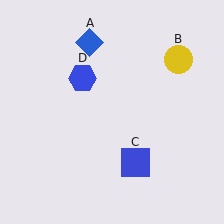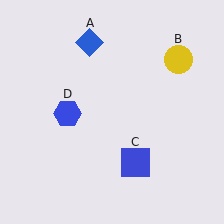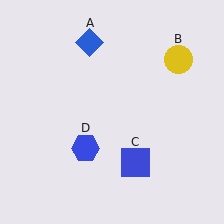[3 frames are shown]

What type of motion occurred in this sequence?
The blue hexagon (object D) rotated counterclockwise around the center of the scene.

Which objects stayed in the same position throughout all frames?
Blue diamond (object A) and yellow circle (object B) and blue square (object C) remained stationary.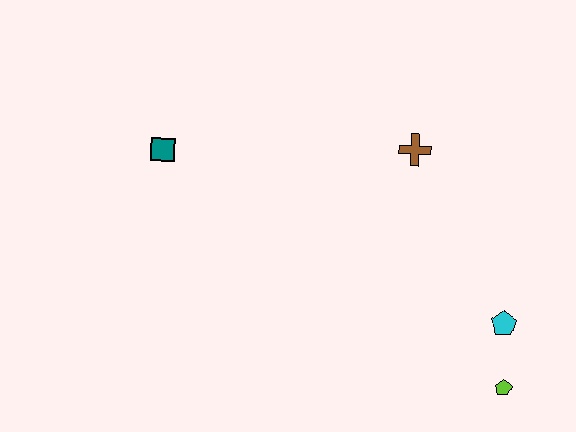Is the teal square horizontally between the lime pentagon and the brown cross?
No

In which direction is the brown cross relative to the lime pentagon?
The brown cross is above the lime pentagon.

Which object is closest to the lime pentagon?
The cyan pentagon is closest to the lime pentagon.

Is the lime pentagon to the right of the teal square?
Yes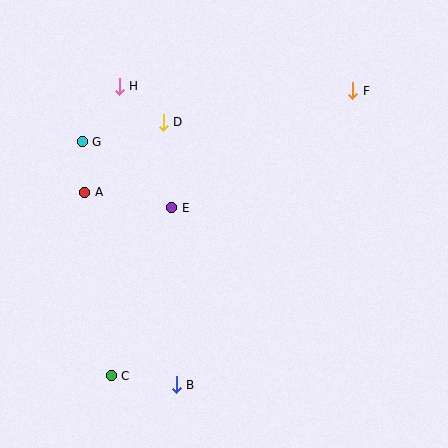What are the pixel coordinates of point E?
Point E is at (172, 208).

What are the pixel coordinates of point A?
Point A is at (84, 192).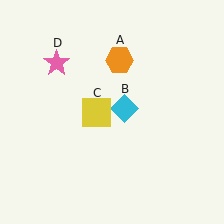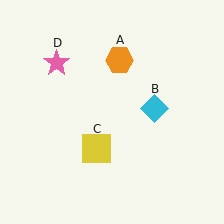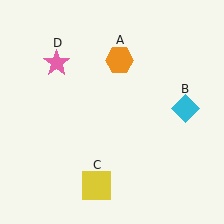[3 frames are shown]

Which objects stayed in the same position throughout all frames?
Orange hexagon (object A) and pink star (object D) remained stationary.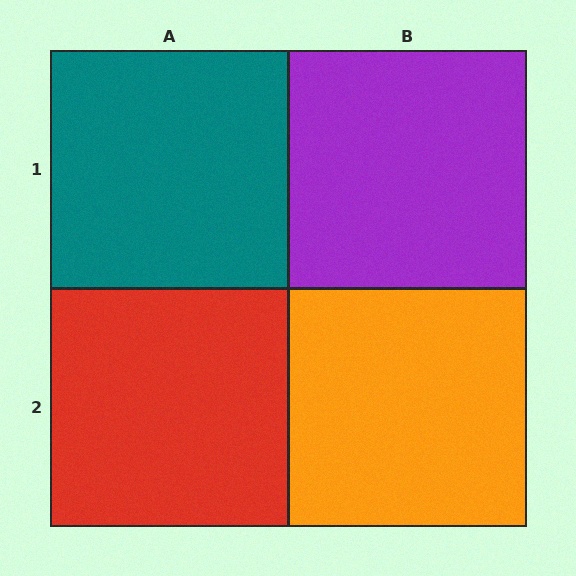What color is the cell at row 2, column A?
Red.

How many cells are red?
1 cell is red.